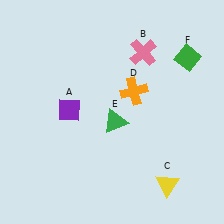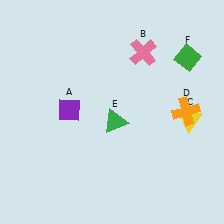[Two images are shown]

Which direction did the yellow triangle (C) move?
The yellow triangle (C) moved up.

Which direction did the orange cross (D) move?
The orange cross (D) moved right.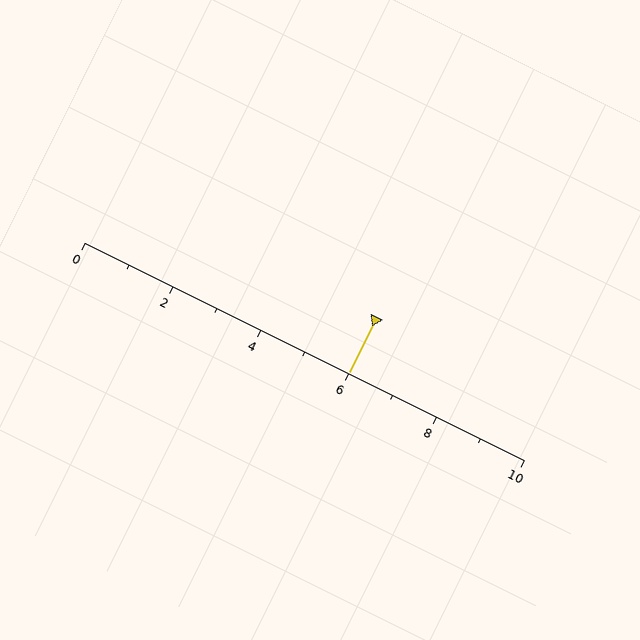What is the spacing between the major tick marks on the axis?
The major ticks are spaced 2 apart.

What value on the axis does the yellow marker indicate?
The marker indicates approximately 6.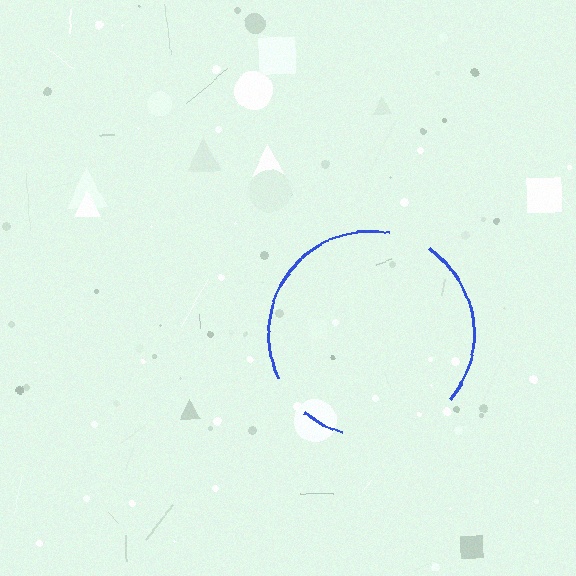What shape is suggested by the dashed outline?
The dashed outline suggests a circle.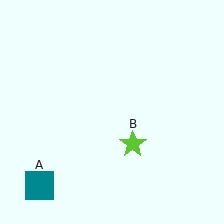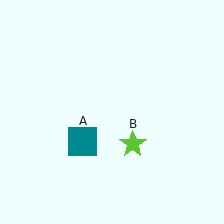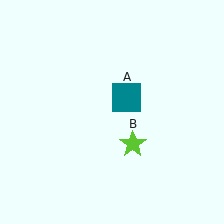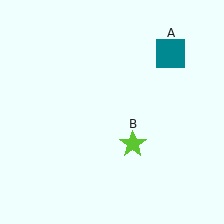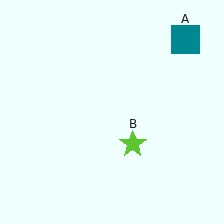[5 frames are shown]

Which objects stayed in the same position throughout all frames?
Lime star (object B) remained stationary.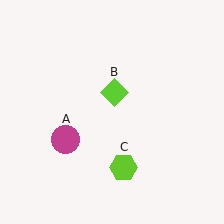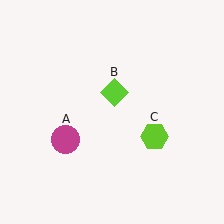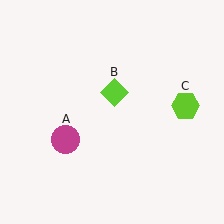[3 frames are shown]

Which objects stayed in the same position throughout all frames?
Magenta circle (object A) and lime diamond (object B) remained stationary.